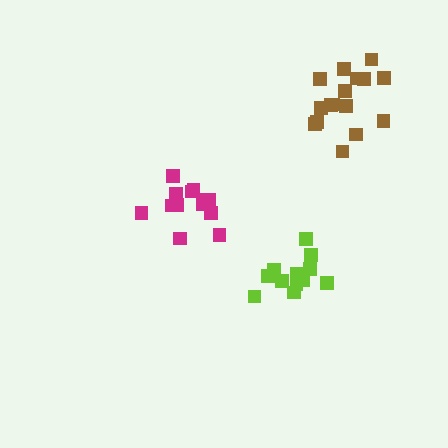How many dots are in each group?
Group 1: 13 dots, Group 2: 16 dots, Group 3: 12 dots (41 total).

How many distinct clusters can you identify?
There are 3 distinct clusters.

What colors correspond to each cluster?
The clusters are colored: magenta, brown, lime.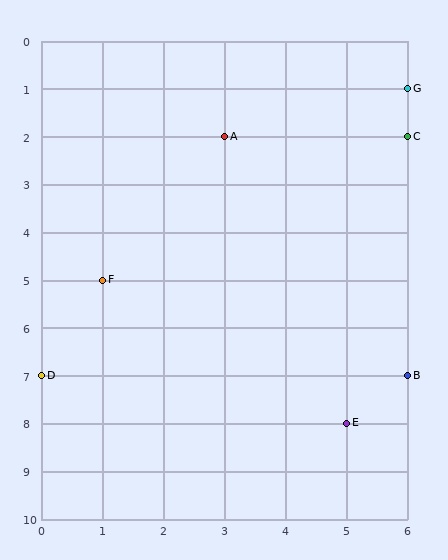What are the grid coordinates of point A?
Point A is at grid coordinates (3, 2).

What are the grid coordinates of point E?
Point E is at grid coordinates (5, 8).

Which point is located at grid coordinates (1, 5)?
Point F is at (1, 5).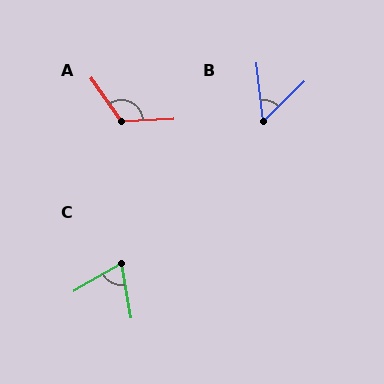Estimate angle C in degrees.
Approximately 70 degrees.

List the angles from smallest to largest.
B (52°), C (70°), A (122°).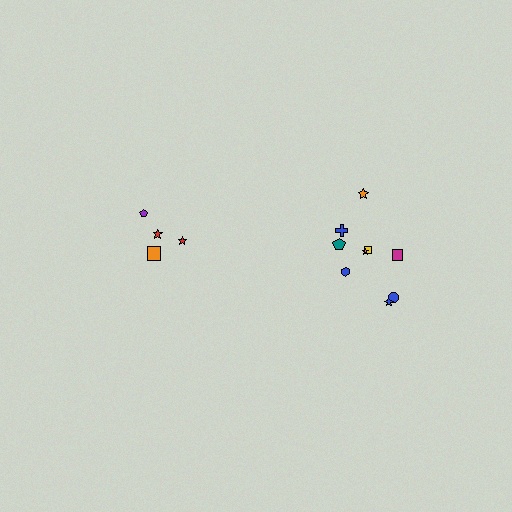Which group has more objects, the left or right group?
The right group.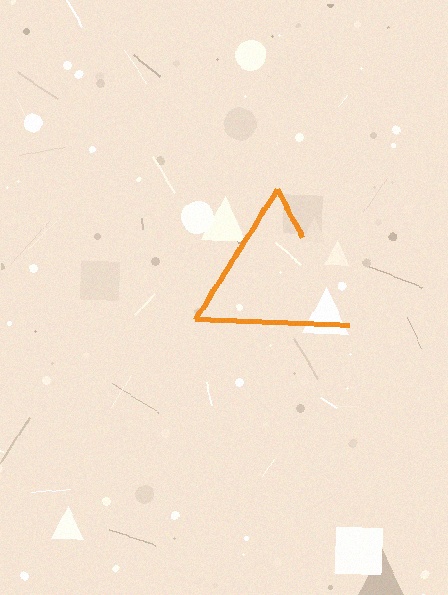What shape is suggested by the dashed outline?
The dashed outline suggests a triangle.